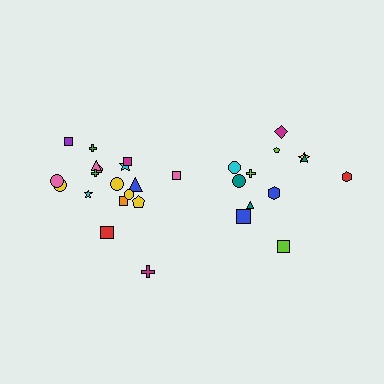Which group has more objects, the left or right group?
The left group.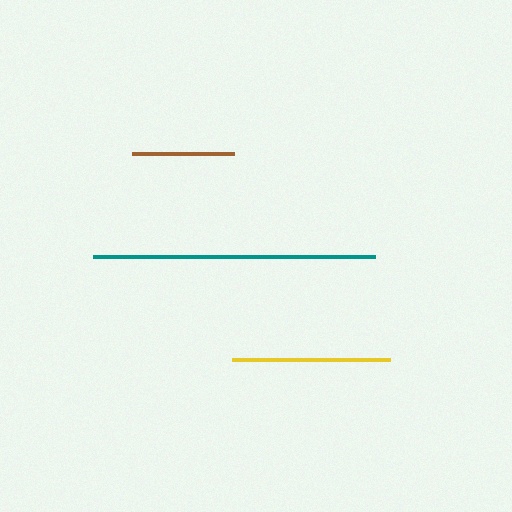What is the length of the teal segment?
The teal segment is approximately 283 pixels long.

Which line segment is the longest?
The teal line is the longest at approximately 283 pixels.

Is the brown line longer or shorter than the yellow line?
The yellow line is longer than the brown line.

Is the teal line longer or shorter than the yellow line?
The teal line is longer than the yellow line.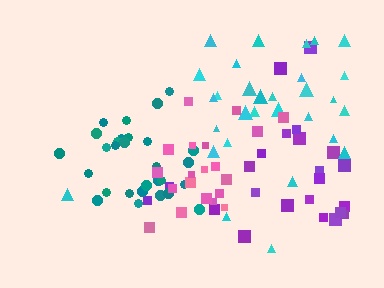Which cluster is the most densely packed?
Teal.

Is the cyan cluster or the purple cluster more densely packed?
Cyan.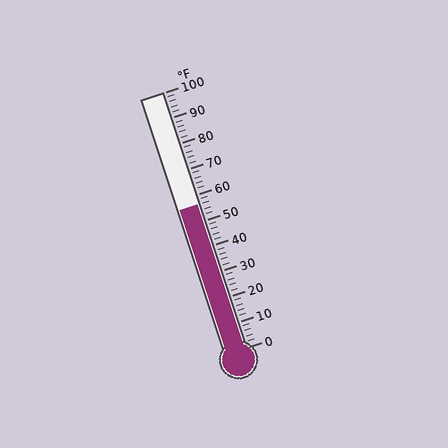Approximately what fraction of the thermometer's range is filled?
The thermometer is filled to approximately 55% of its range.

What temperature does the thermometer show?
The thermometer shows approximately 56°F.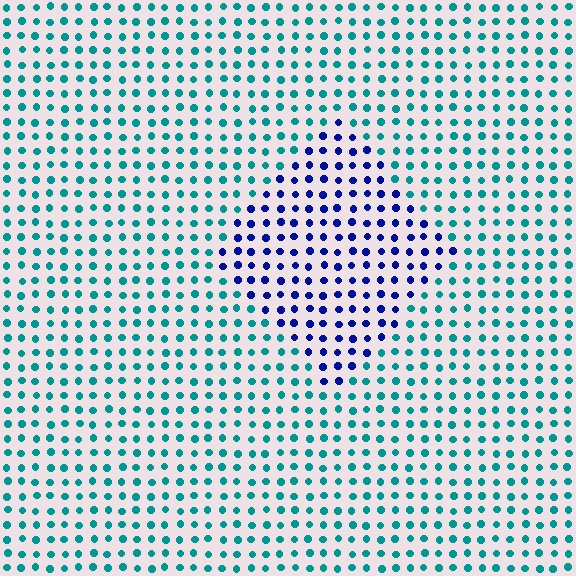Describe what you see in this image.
The image is filled with small teal elements in a uniform arrangement. A diamond-shaped region is visible where the elements are tinted to a slightly different hue, forming a subtle color boundary.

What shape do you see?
I see a diamond.